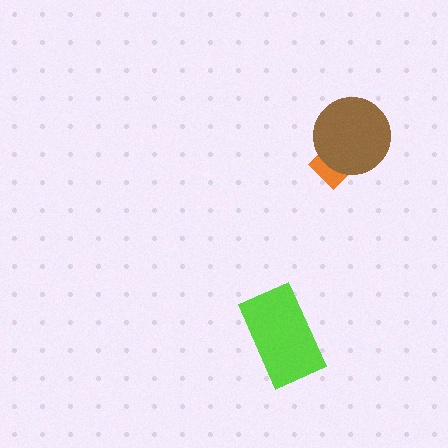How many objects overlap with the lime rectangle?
0 objects overlap with the lime rectangle.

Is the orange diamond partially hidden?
Yes, it is partially covered by another shape.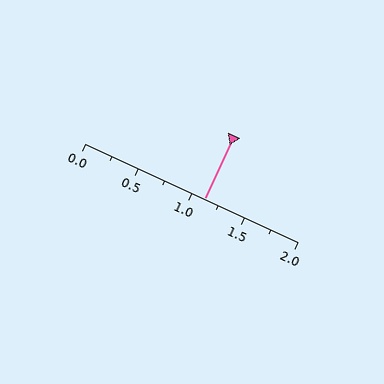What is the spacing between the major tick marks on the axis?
The major ticks are spaced 0.5 apart.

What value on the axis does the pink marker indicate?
The marker indicates approximately 1.12.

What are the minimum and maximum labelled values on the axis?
The axis runs from 0.0 to 2.0.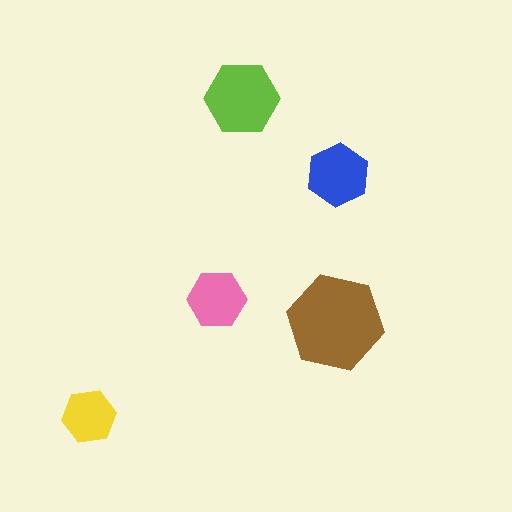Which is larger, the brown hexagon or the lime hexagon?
The brown one.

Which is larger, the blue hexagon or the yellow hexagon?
The blue one.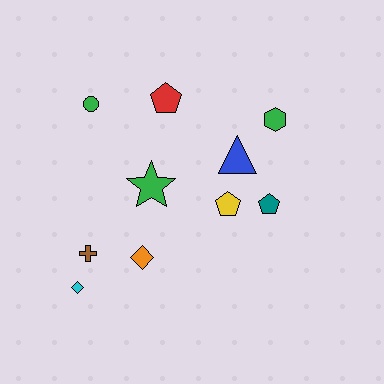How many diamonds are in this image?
There are 2 diamonds.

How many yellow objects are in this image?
There is 1 yellow object.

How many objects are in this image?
There are 10 objects.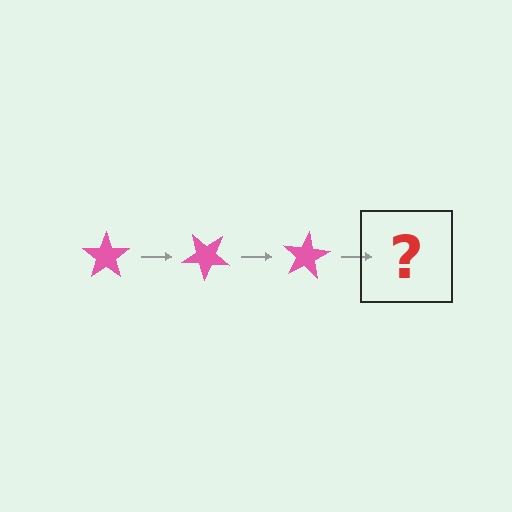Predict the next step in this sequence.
The next step is a pink star rotated 120 degrees.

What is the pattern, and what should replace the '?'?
The pattern is that the star rotates 40 degrees each step. The '?' should be a pink star rotated 120 degrees.